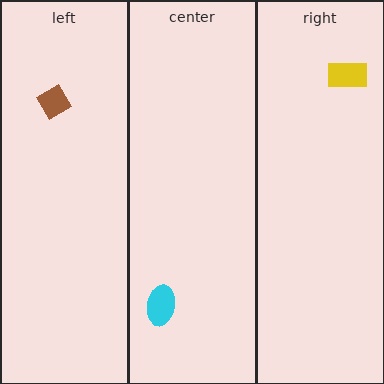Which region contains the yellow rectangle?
The right region.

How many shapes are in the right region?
1.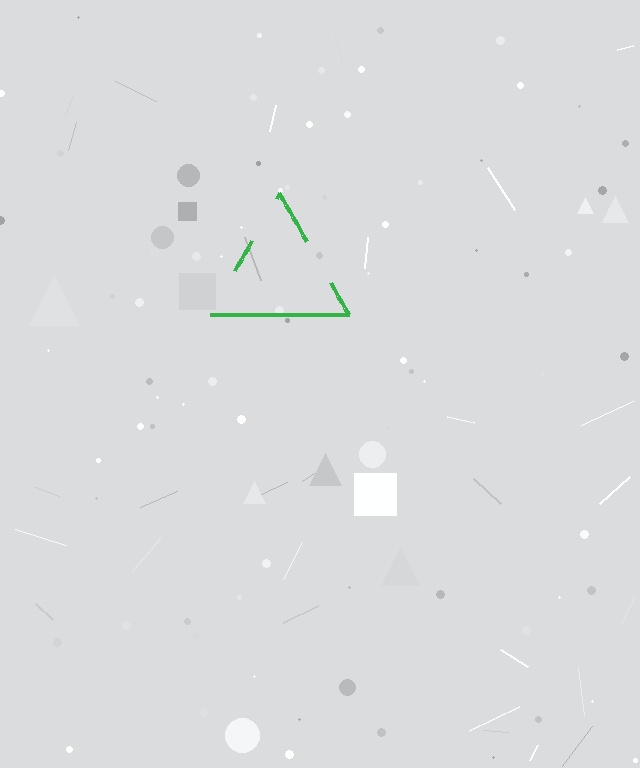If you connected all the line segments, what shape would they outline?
They would outline a triangle.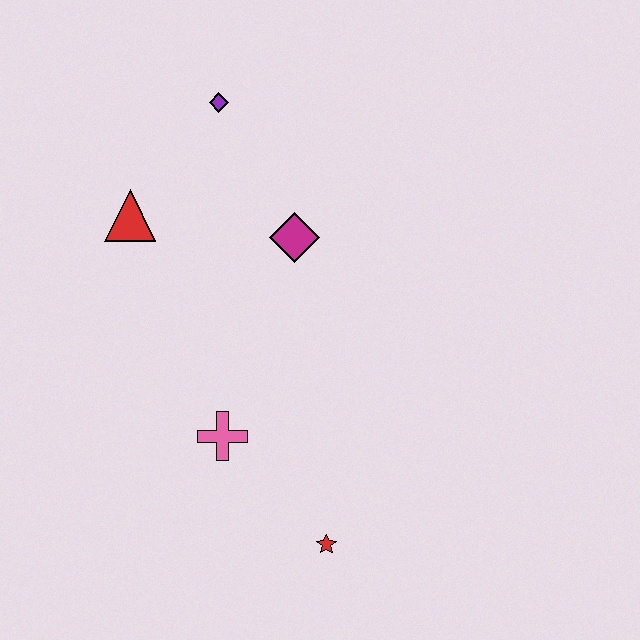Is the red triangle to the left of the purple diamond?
Yes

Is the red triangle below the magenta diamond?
No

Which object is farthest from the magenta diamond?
The red star is farthest from the magenta diamond.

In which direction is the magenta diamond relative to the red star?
The magenta diamond is above the red star.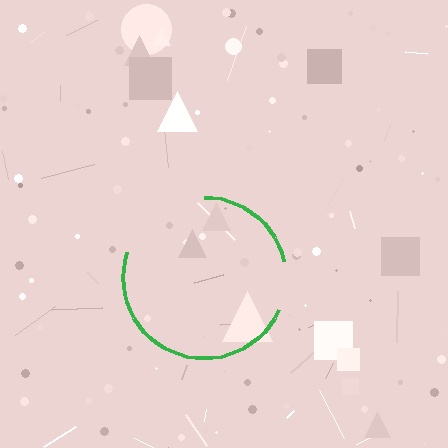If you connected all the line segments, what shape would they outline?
They would outline a circle.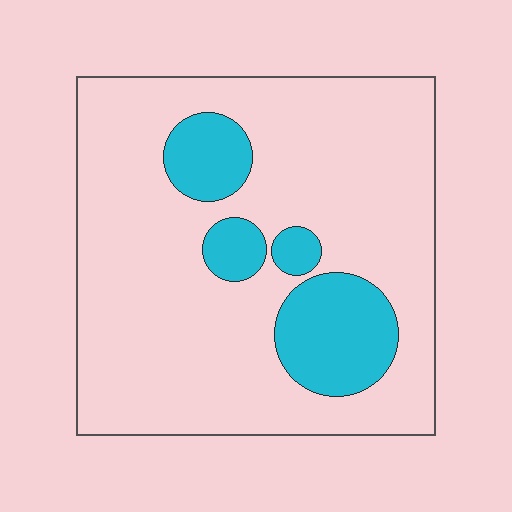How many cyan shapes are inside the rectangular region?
4.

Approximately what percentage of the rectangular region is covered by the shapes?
Approximately 20%.